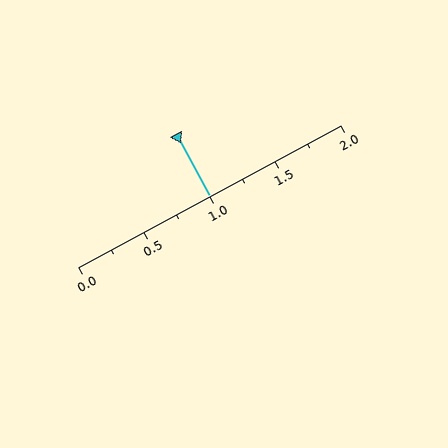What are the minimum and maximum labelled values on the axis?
The axis runs from 0.0 to 2.0.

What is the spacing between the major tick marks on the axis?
The major ticks are spaced 0.5 apart.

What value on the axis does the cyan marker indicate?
The marker indicates approximately 1.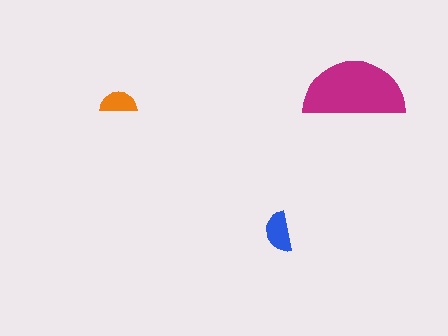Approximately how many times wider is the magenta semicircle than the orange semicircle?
About 3 times wider.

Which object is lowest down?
The blue semicircle is bottommost.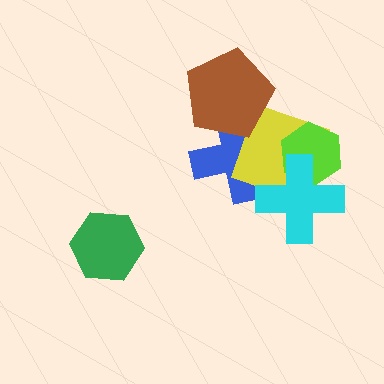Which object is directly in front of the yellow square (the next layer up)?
The lime hexagon is directly in front of the yellow square.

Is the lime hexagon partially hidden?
Yes, it is partially covered by another shape.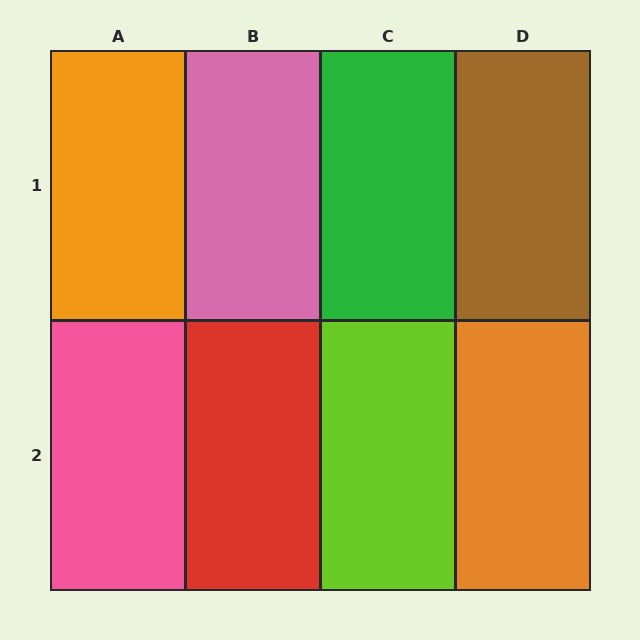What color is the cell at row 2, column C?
Lime.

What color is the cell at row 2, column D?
Orange.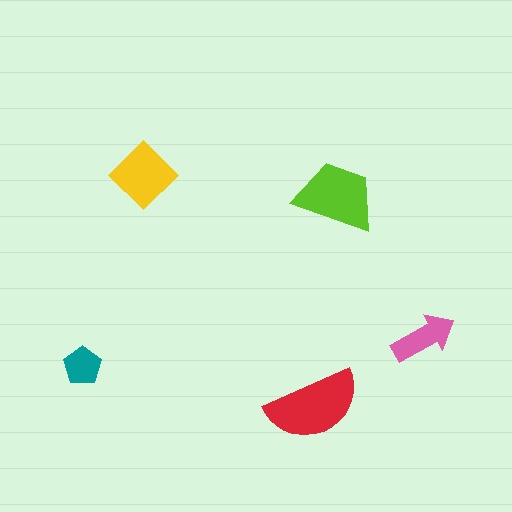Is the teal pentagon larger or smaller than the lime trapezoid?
Smaller.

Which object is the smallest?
The teal pentagon.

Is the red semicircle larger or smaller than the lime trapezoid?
Larger.